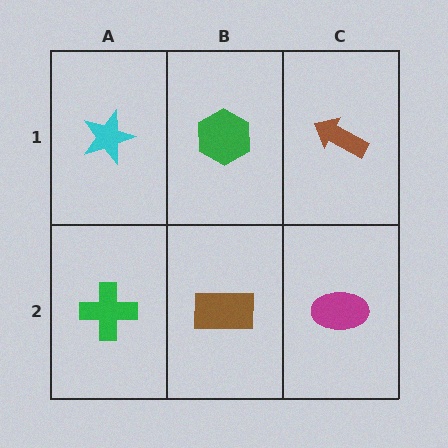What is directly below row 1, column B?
A brown rectangle.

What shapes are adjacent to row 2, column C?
A brown arrow (row 1, column C), a brown rectangle (row 2, column B).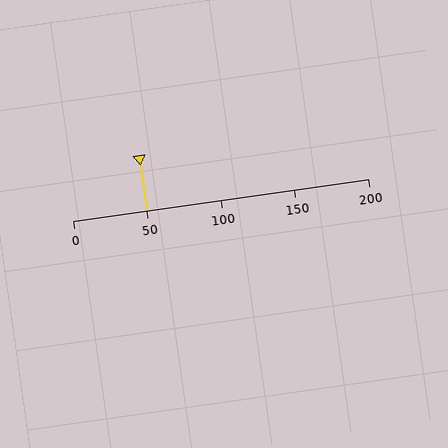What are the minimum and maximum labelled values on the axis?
The axis runs from 0 to 200.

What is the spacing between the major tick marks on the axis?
The major ticks are spaced 50 apart.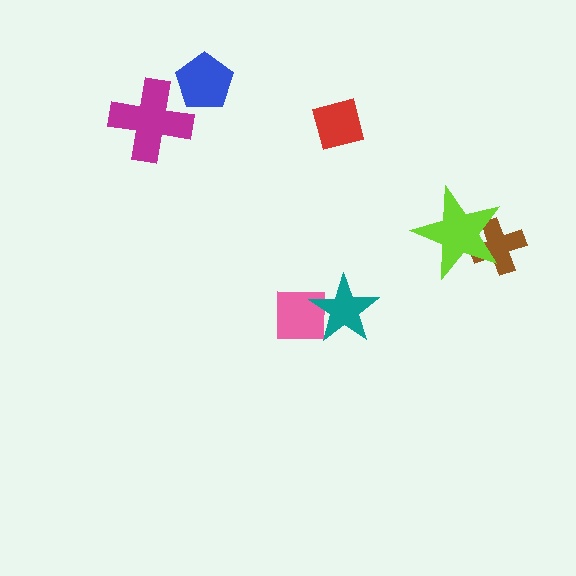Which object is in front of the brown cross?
The lime star is in front of the brown cross.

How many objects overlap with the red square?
0 objects overlap with the red square.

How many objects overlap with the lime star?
1 object overlaps with the lime star.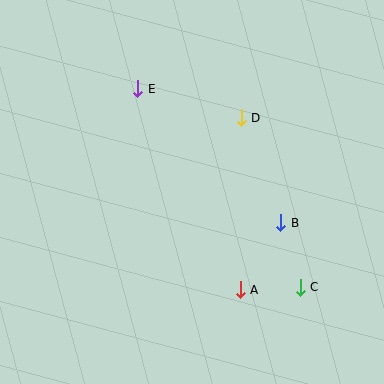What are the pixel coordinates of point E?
Point E is at (138, 89).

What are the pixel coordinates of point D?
Point D is at (241, 118).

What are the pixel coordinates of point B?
Point B is at (281, 223).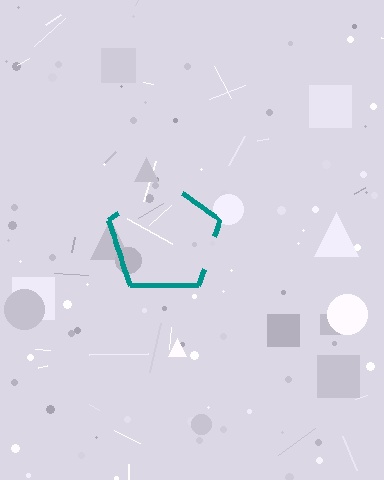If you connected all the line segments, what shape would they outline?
They would outline a pentagon.